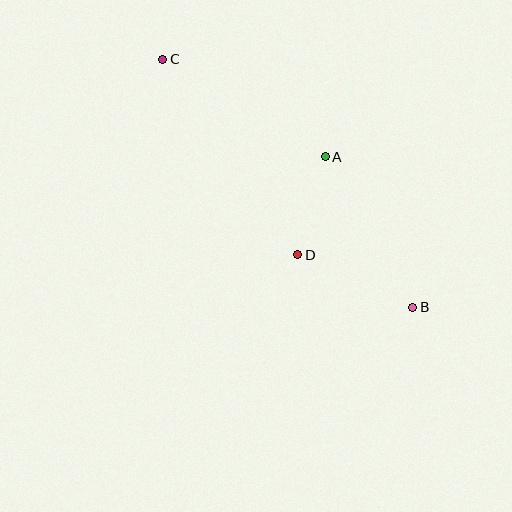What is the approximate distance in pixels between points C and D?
The distance between C and D is approximately 238 pixels.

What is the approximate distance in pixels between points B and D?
The distance between B and D is approximately 126 pixels.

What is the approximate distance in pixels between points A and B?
The distance between A and B is approximately 174 pixels.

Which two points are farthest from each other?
Points B and C are farthest from each other.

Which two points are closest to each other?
Points A and D are closest to each other.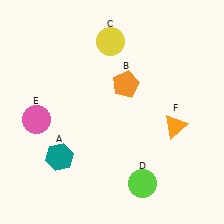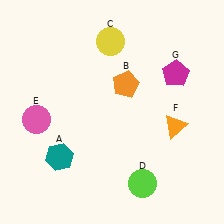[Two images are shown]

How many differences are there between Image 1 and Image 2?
There is 1 difference between the two images.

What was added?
A magenta pentagon (G) was added in Image 2.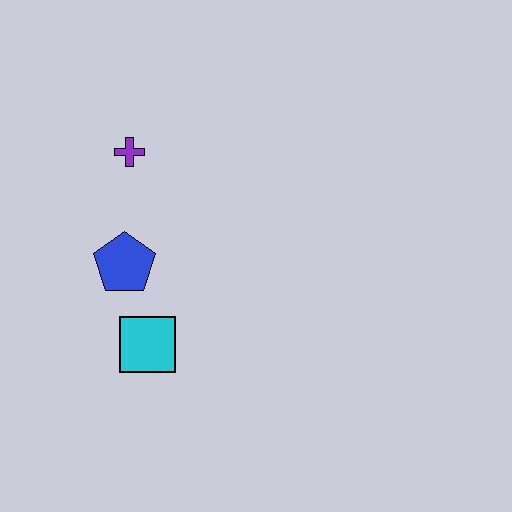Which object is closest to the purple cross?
The blue pentagon is closest to the purple cross.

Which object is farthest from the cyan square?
The purple cross is farthest from the cyan square.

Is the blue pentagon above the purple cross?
No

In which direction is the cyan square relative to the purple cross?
The cyan square is below the purple cross.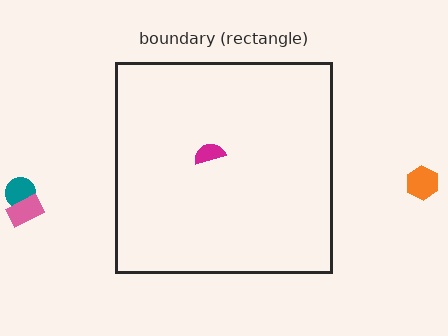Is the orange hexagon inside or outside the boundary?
Outside.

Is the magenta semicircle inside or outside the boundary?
Inside.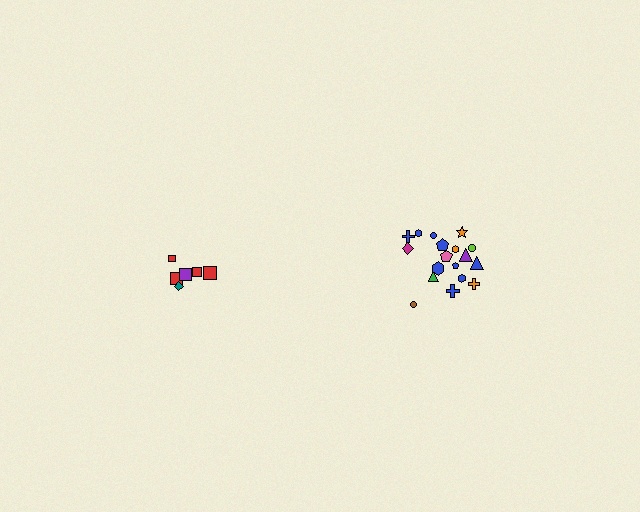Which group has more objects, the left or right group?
The right group.